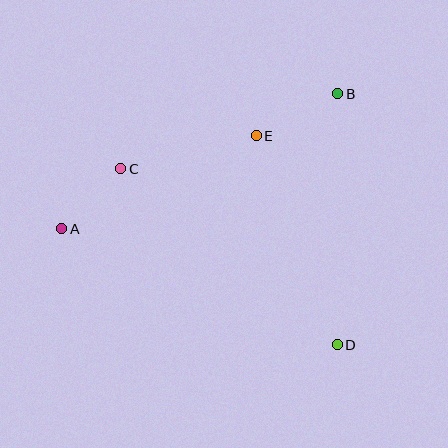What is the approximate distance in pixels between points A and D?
The distance between A and D is approximately 299 pixels.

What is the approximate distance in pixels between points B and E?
The distance between B and E is approximately 92 pixels.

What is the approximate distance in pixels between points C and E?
The distance between C and E is approximately 139 pixels.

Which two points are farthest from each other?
Points A and B are farthest from each other.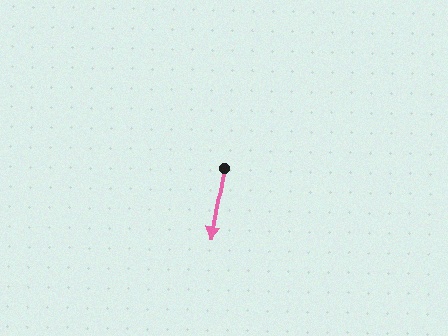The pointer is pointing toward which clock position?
Roughly 6 o'clock.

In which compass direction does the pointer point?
South.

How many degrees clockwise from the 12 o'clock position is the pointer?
Approximately 190 degrees.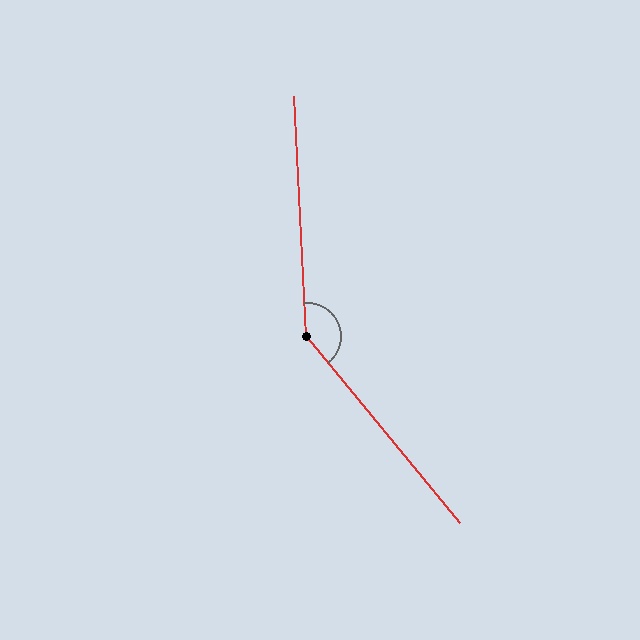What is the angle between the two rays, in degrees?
Approximately 144 degrees.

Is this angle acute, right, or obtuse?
It is obtuse.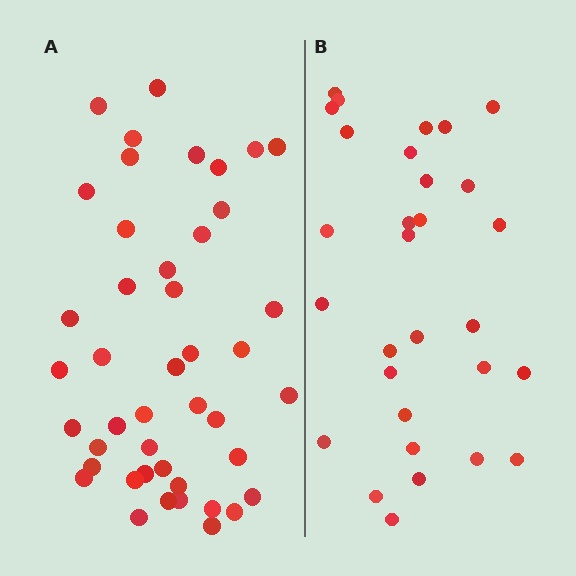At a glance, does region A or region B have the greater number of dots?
Region A (the left region) has more dots.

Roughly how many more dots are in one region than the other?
Region A has approximately 15 more dots than region B.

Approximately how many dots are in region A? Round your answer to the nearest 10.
About 40 dots. (The exact count is 44, which rounds to 40.)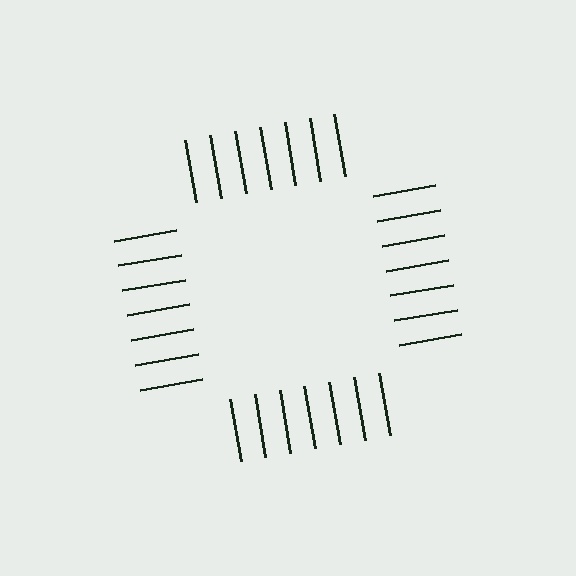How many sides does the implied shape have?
4 sides — the line-ends trace a square.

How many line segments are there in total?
28 — 7 along each of the 4 edges.